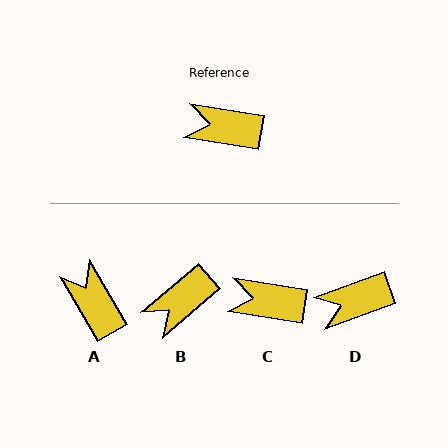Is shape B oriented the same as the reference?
No, it is off by about 50 degrees.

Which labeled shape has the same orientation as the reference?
C.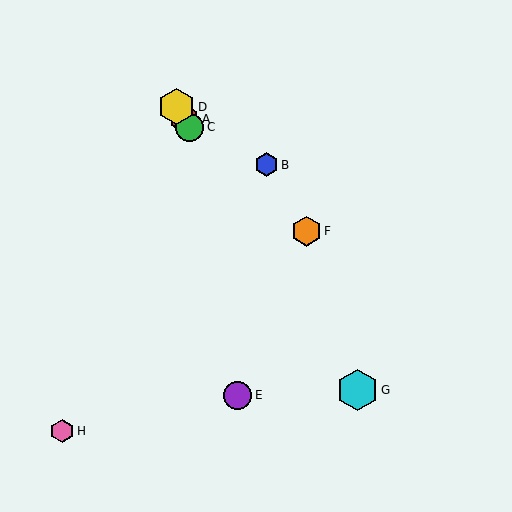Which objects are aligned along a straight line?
Objects A, C, D, G are aligned along a straight line.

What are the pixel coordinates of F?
Object F is at (306, 231).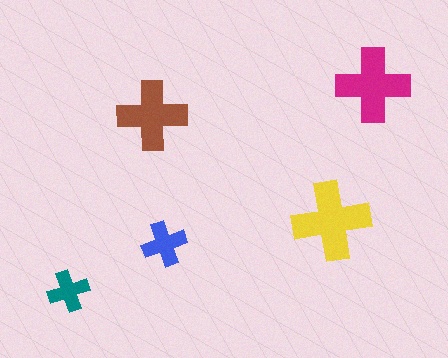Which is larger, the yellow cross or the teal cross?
The yellow one.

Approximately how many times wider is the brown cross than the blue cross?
About 1.5 times wider.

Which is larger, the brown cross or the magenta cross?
The magenta one.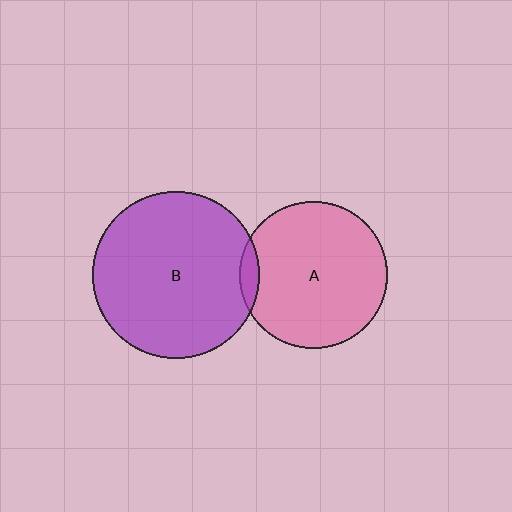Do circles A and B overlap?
Yes.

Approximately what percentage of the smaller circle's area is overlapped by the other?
Approximately 5%.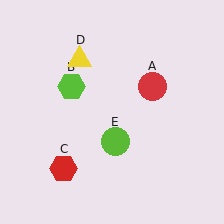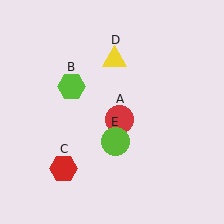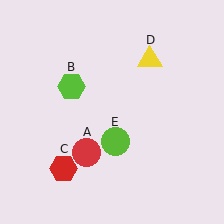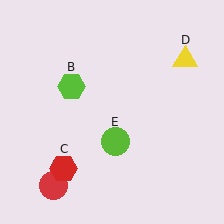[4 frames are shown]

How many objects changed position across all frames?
2 objects changed position: red circle (object A), yellow triangle (object D).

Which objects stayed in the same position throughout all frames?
Lime hexagon (object B) and red hexagon (object C) and lime circle (object E) remained stationary.